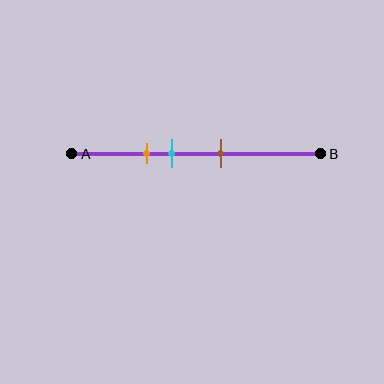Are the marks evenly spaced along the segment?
Yes, the marks are approximately evenly spaced.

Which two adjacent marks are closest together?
The orange and cyan marks are the closest adjacent pair.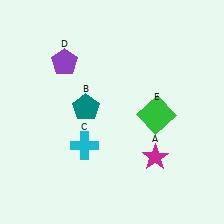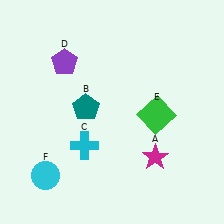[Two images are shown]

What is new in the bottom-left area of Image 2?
A cyan circle (F) was added in the bottom-left area of Image 2.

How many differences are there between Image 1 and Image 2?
There is 1 difference between the two images.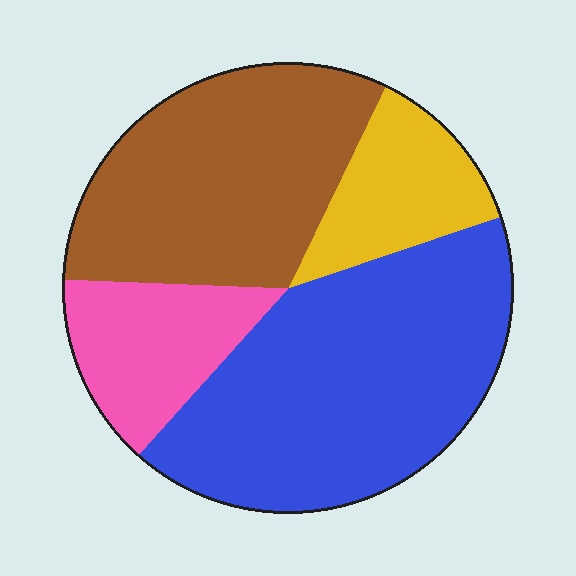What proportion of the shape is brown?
Brown covers 32% of the shape.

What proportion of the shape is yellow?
Yellow covers 13% of the shape.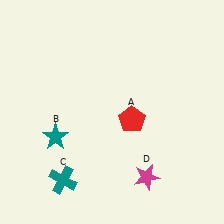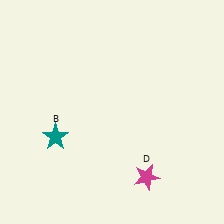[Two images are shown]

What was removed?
The teal cross (C), the red pentagon (A) were removed in Image 2.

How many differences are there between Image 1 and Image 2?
There are 2 differences between the two images.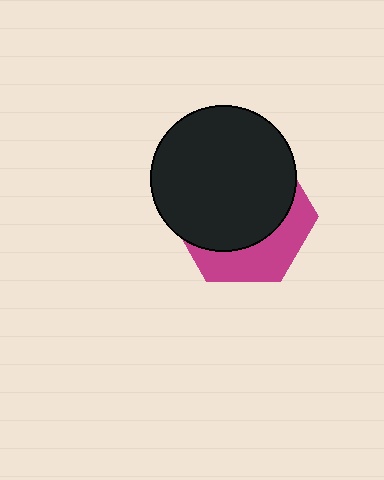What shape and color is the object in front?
The object in front is a black circle.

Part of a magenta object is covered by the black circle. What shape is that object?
It is a hexagon.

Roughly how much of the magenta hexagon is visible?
A small part of it is visible (roughly 33%).